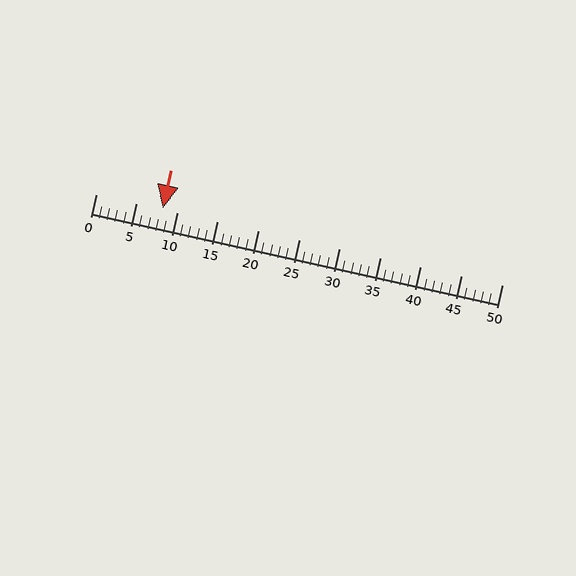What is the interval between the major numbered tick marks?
The major tick marks are spaced 5 units apart.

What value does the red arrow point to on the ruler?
The red arrow points to approximately 8.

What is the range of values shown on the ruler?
The ruler shows values from 0 to 50.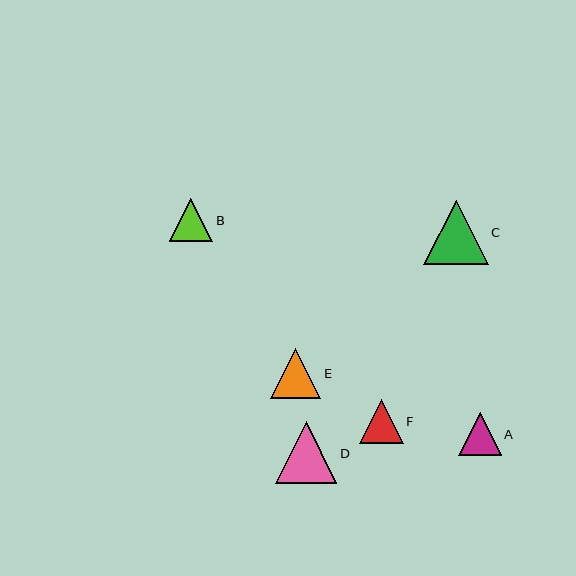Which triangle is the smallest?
Triangle A is the smallest with a size of approximately 42 pixels.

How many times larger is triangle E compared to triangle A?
Triangle E is approximately 1.2 times the size of triangle A.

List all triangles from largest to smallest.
From largest to smallest: C, D, E, F, B, A.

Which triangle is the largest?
Triangle C is the largest with a size of approximately 65 pixels.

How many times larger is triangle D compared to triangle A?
Triangle D is approximately 1.4 times the size of triangle A.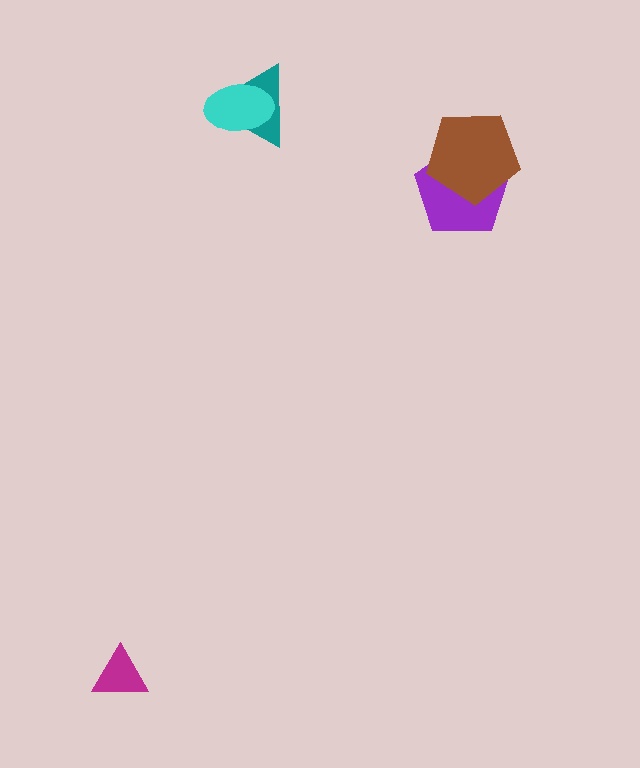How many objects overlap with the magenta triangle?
0 objects overlap with the magenta triangle.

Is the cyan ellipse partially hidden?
No, no other shape covers it.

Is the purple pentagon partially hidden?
Yes, it is partially covered by another shape.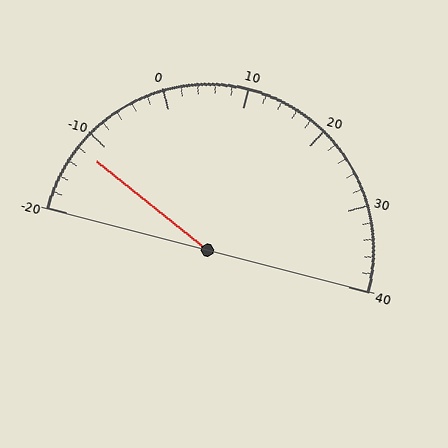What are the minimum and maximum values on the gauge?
The gauge ranges from -20 to 40.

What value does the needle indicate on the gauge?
The needle indicates approximately -12.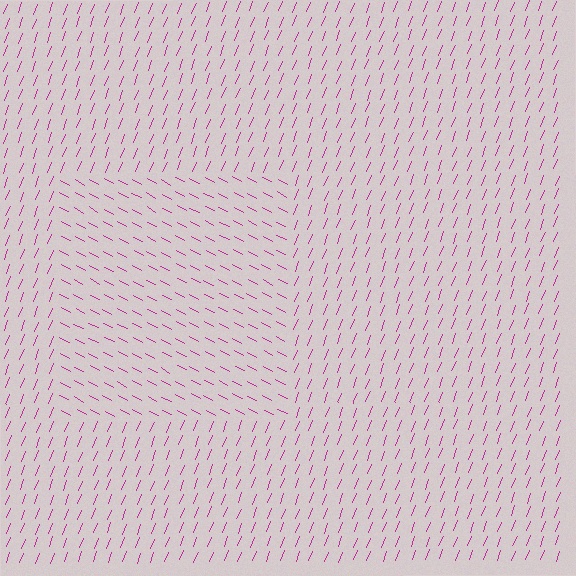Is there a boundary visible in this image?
Yes, there is a texture boundary formed by a change in line orientation.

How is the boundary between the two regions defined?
The boundary is defined purely by a change in line orientation (approximately 83 degrees difference). All lines are the same color and thickness.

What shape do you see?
I see a rectangle.